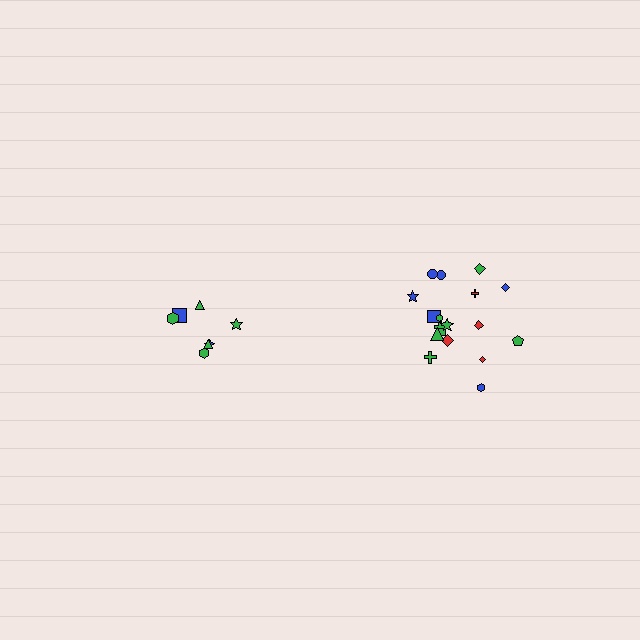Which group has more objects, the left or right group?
The right group.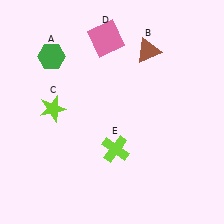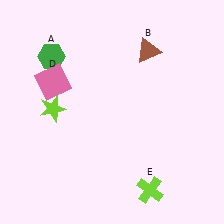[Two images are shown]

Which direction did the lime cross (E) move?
The lime cross (E) moved down.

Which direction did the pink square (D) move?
The pink square (D) moved left.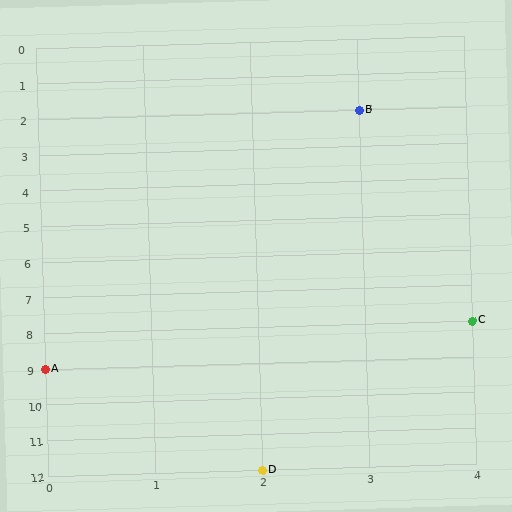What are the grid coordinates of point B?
Point B is at grid coordinates (3, 2).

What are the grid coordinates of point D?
Point D is at grid coordinates (2, 12).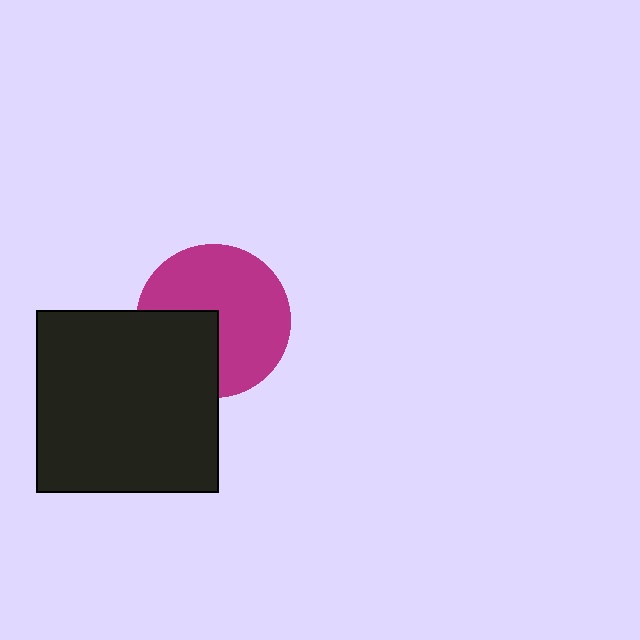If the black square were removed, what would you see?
You would see the complete magenta circle.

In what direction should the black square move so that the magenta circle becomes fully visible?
The black square should move toward the lower-left. That is the shortest direction to clear the overlap and leave the magenta circle fully visible.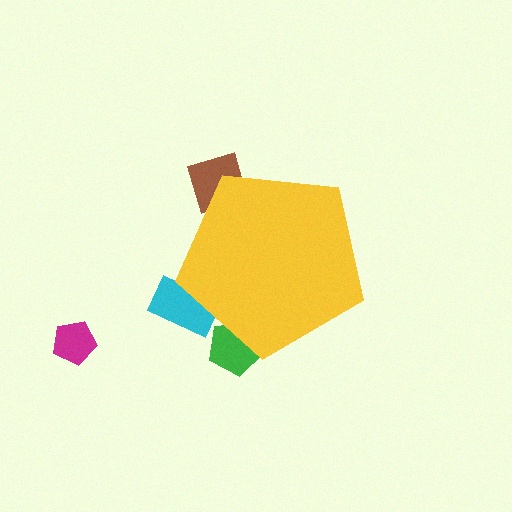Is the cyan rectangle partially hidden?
Yes, the cyan rectangle is partially hidden behind the yellow pentagon.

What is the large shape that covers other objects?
A yellow pentagon.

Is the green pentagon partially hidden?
Yes, the green pentagon is partially hidden behind the yellow pentagon.